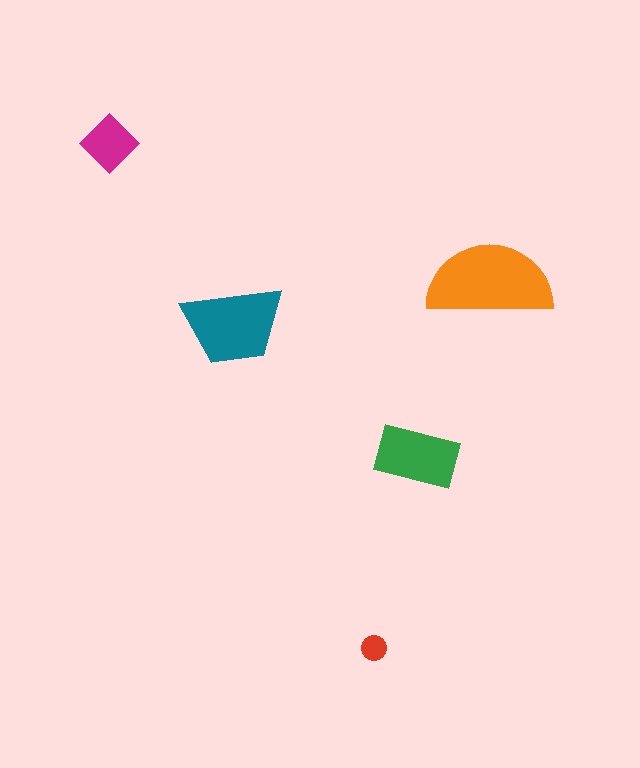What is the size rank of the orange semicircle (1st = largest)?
1st.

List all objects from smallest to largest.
The red circle, the magenta diamond, the green rectangle, the teal trapezoid, the orange semicircle.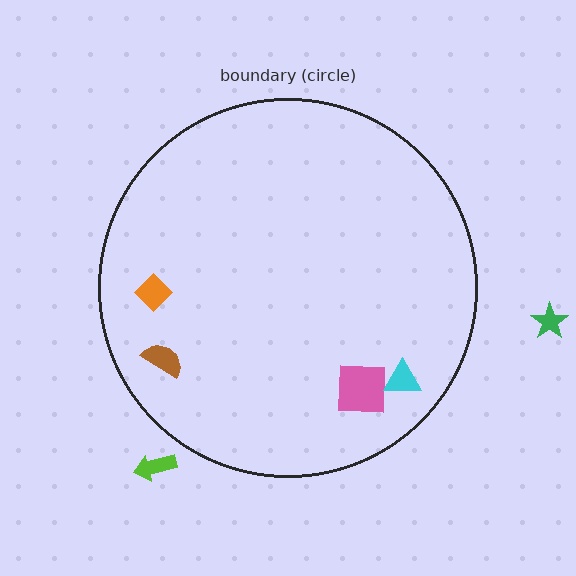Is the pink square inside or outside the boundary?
Inside.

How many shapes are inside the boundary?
4 inside, 2 outside.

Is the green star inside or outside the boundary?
Outside.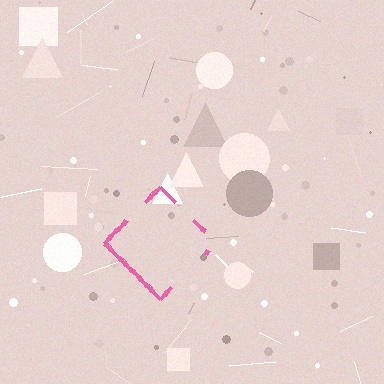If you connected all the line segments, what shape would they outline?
They would outline a diamond.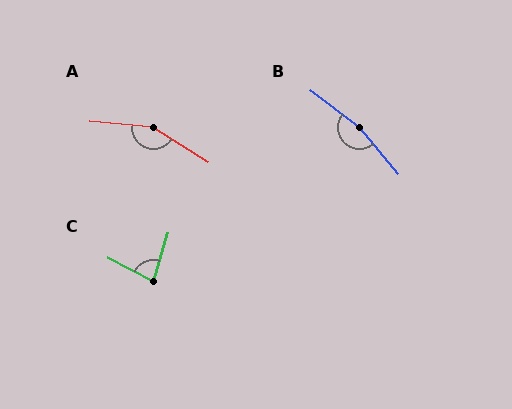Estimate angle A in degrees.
Approximately 153 degrees.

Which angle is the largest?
B, at approximately 167 degrees.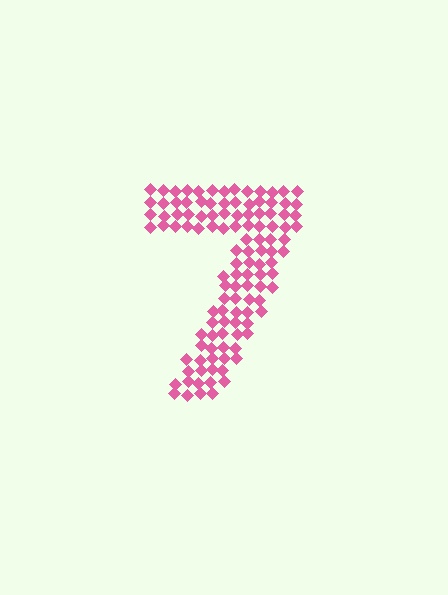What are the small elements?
The small elements are diamonds.